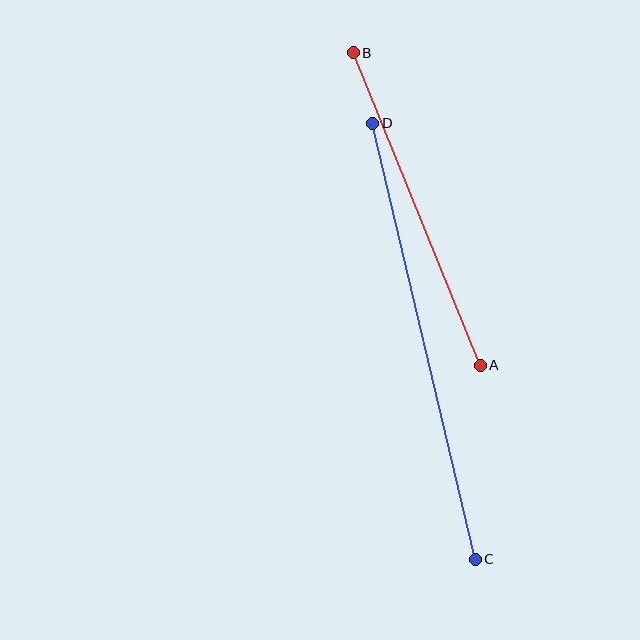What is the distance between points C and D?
The distance is approximately 448 pixels.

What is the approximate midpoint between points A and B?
The midpoint is at approximately (417, 209) pixels.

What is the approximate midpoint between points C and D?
The midpoint is at approximately (424, 341) pixels.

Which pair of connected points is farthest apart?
Points C and D are farthest apart.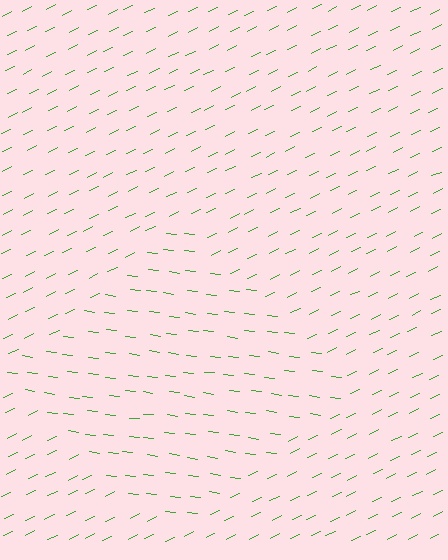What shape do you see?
I see a diamond.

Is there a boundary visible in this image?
Yes, there is a texture boundary formed by a change in line orientation.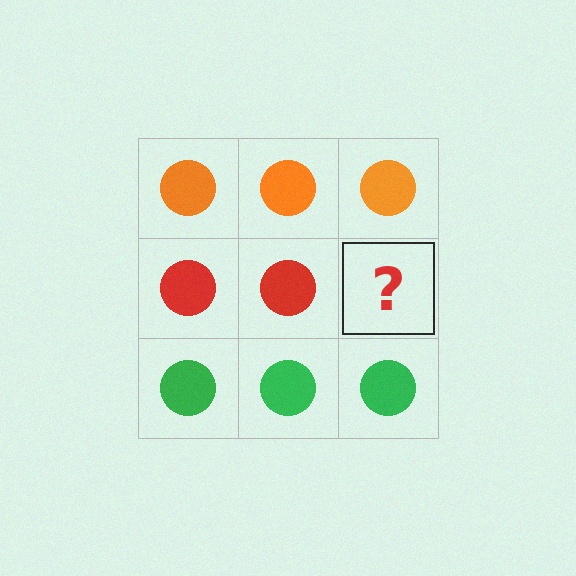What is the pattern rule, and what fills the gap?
The rule is that each row has a consistent color. The gap should be filled with a red circle.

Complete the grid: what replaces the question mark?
The question mark should be replaced with a red circle.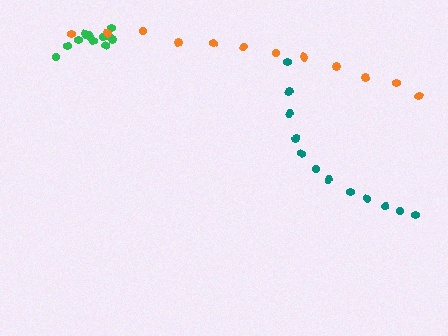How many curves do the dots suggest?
There are 3 distinct paths.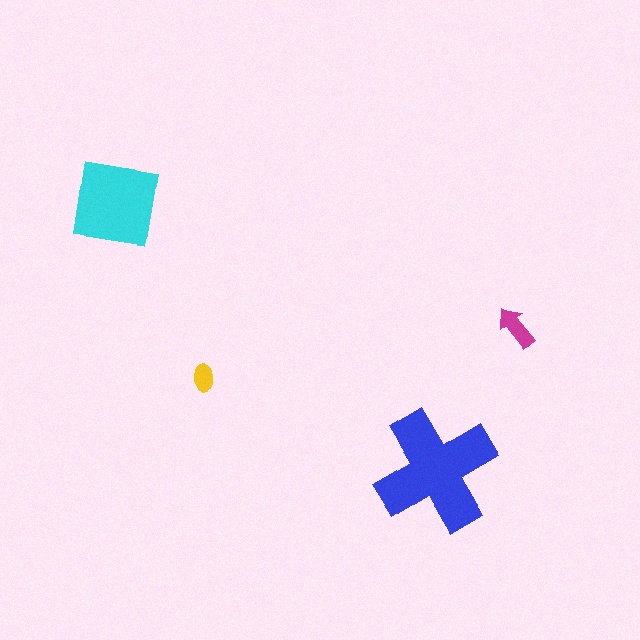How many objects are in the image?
There are 4 objects in the image.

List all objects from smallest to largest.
The yellow ellipse, the magenta arrow, the cyan square, the blue cross.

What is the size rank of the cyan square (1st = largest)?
2nd.